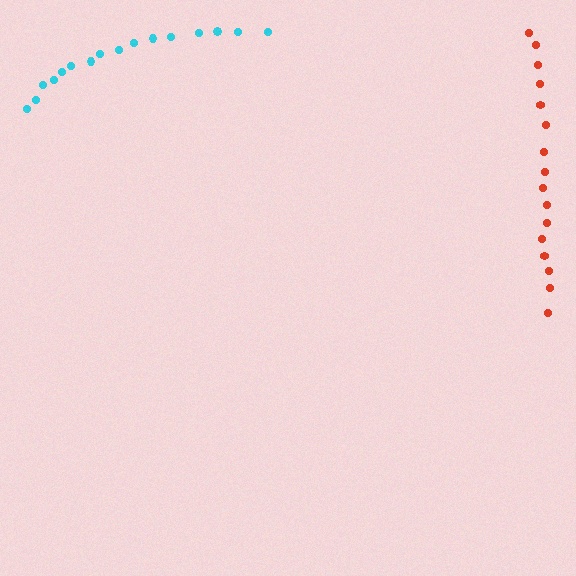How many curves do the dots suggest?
There are 2 distinct paths.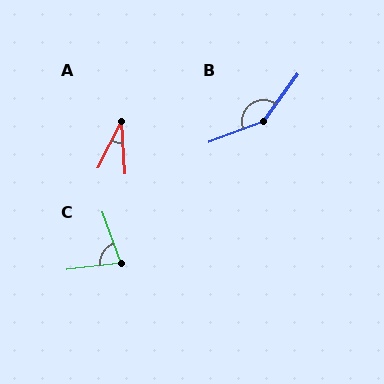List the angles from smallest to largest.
A (30°), C (77°), B (147°).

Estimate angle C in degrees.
Approximately 77 degrees.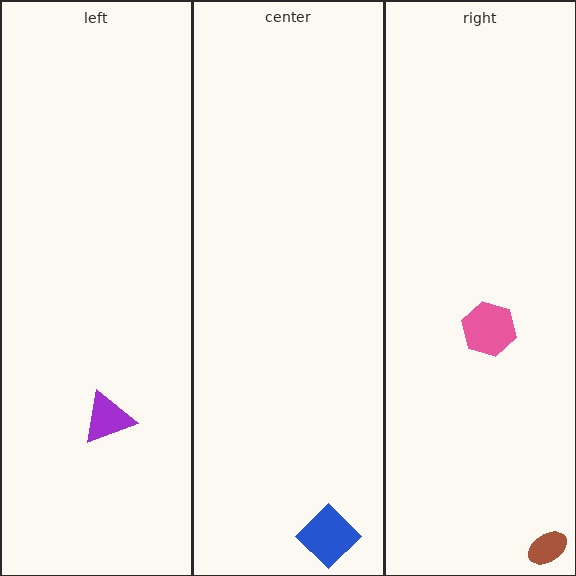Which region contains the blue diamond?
The center region.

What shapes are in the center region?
The blue diamond.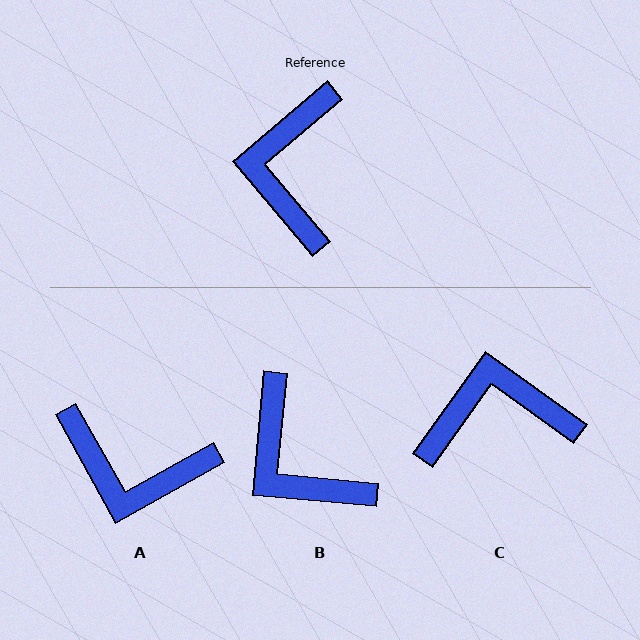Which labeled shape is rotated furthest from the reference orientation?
A, about 79 degrees away.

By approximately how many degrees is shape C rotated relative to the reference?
Approximately 76 degrees clockwise.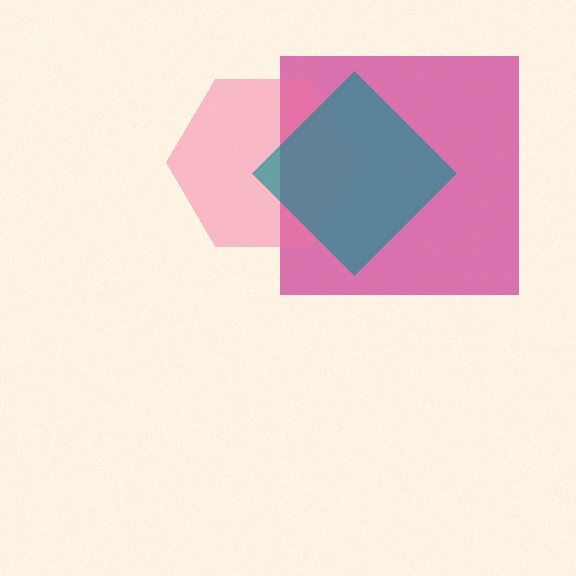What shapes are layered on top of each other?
The layered shapes are: a magenta square, a pink hexagon, a teal diamond.